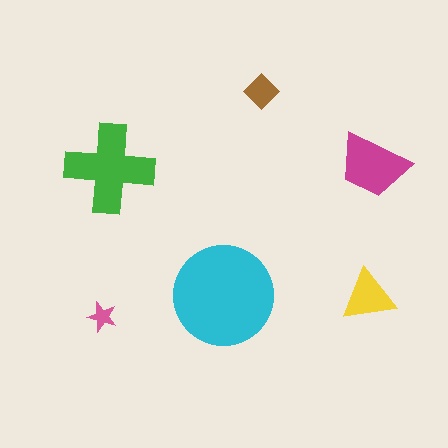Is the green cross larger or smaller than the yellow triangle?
Larger.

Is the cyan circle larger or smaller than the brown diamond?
Larger.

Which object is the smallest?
The pink star.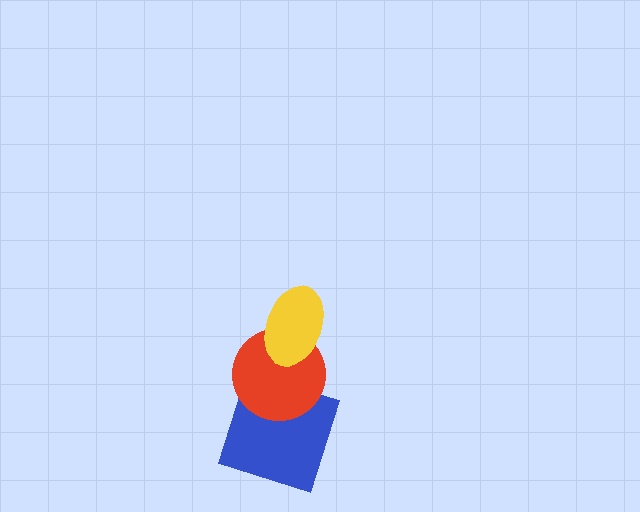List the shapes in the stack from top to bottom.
From top to bottom: the yellow ellipse, the red circle, the blue square.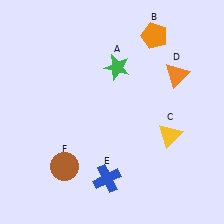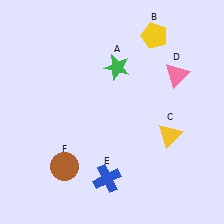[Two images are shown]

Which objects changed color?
B changed from orange to yellow. D changed from orange to pink.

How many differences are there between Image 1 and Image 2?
There are 2 differences between the two images.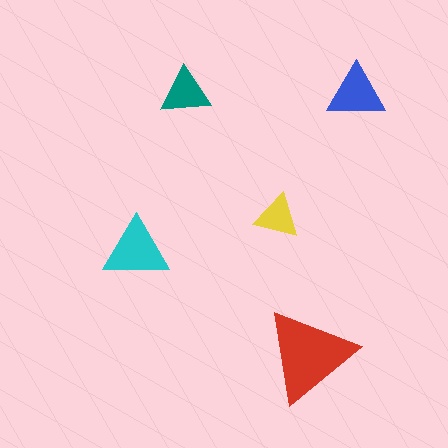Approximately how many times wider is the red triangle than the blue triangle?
About 1.5 times wider.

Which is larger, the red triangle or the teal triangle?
The red one.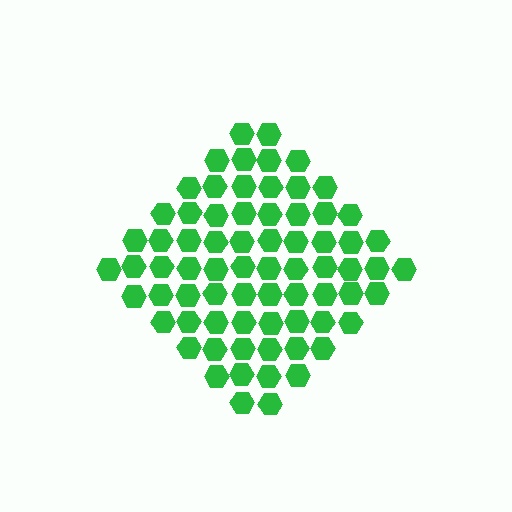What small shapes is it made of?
It is made of small hexagons.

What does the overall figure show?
The overall figure shows a diamond.